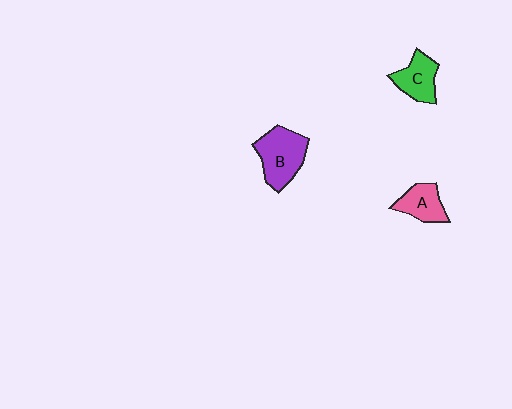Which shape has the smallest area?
Shape A (pink).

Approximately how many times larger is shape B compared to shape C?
Approximately 1.5 times.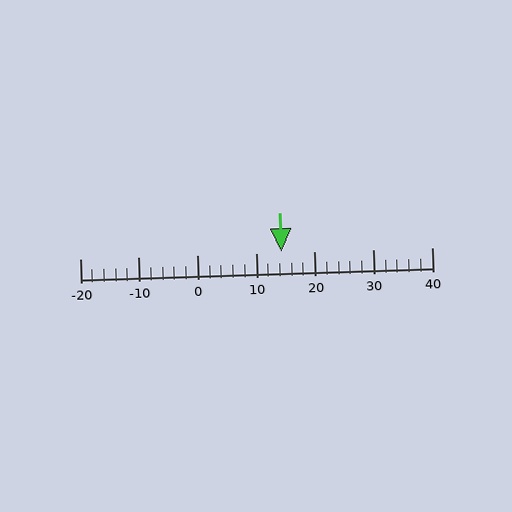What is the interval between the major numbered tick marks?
The major tick marks are spaced 10 units apart.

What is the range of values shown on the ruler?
The ruler shows values from -20 to 40.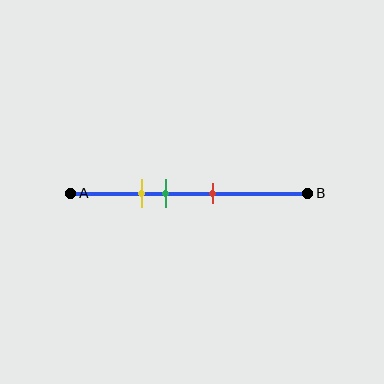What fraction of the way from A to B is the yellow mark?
The yellow mark is approximately 30% (0.3) of the way from A to B.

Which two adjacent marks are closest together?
The yellow and green marks are the closest adjacent pair.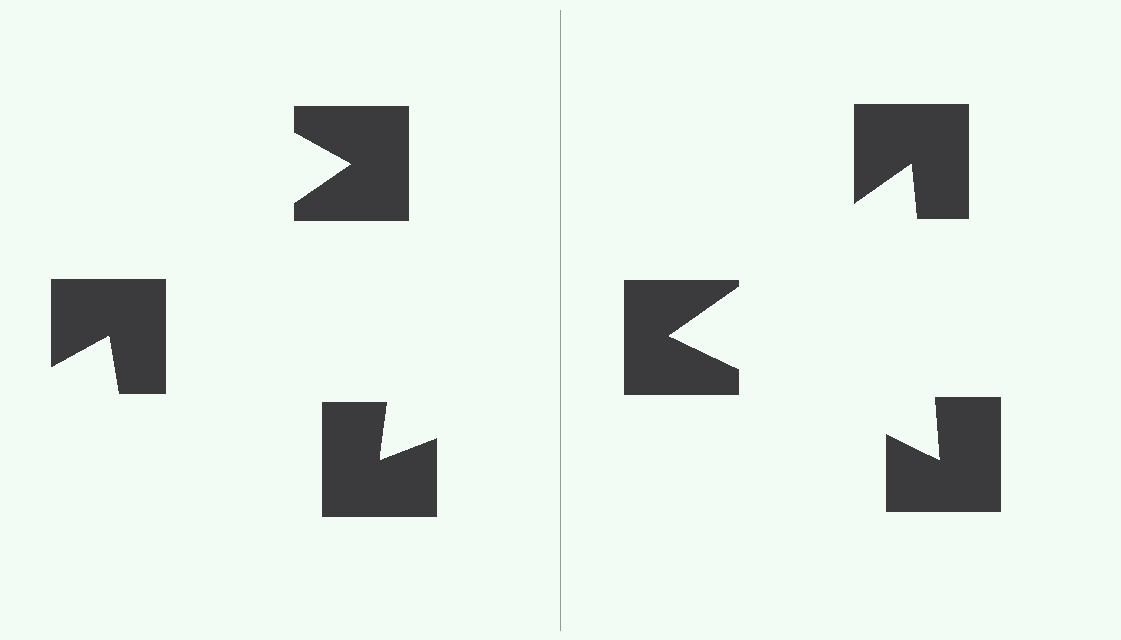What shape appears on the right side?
An illusory triangle.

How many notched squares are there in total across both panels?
6 — 3 on each side.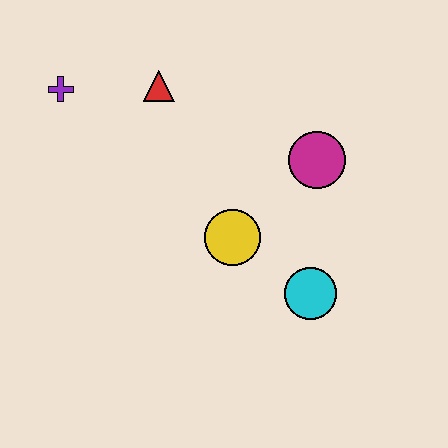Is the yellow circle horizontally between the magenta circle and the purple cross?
Yes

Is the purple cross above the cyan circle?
Yes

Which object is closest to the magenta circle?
The yellow circle is closest to the magenta circle.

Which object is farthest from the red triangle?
The cyan circle is farthest from the red triangle.